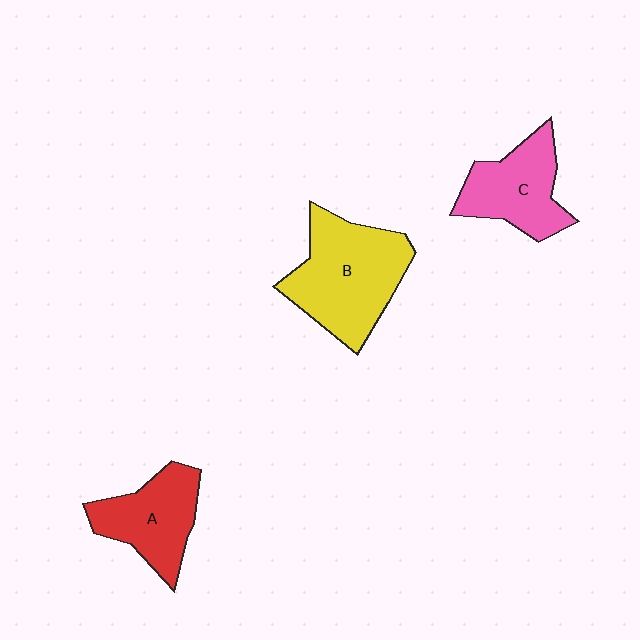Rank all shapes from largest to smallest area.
From largest to smallest: B (yellow), A (red), C (pink).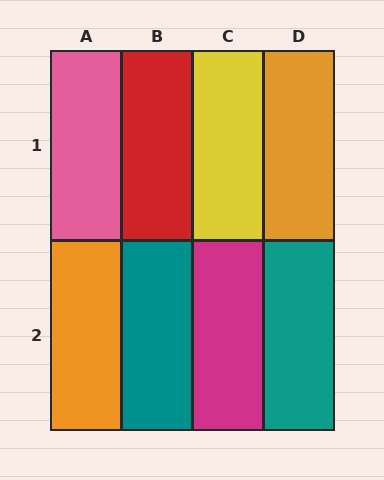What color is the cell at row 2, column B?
Teal.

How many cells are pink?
1 cell is pink.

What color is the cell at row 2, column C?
Magenta.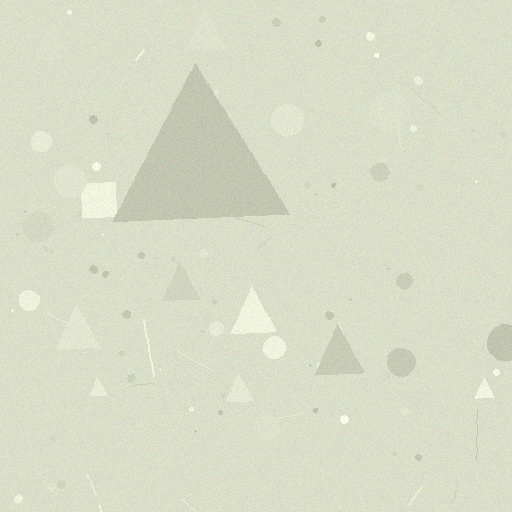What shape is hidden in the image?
A triangle is hidden in the image.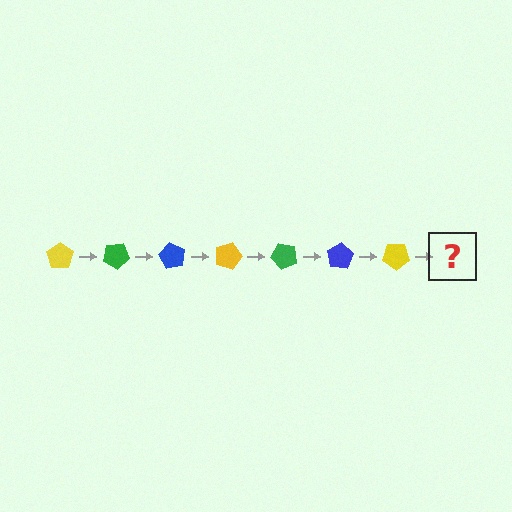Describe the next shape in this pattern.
It should be a green pentagon, rotated 210 degrees from the start.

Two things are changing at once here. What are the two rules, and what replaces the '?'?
The two rules are that it rotates 30 degrees each step and the color cycles through yellow, green, and blue. The '?' should be a green pentagon, rotated 210 degrees from the start.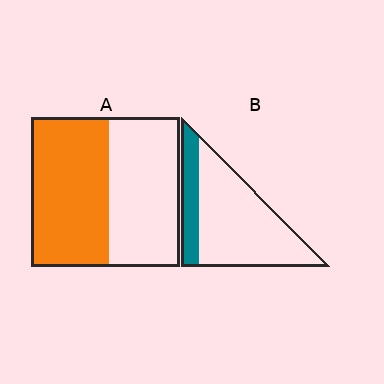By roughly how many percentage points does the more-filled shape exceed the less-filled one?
By roughly 30 percentage points (A over B).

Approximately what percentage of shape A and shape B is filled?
A is approximately 50% and B is approximately 25%.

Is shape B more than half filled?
No.